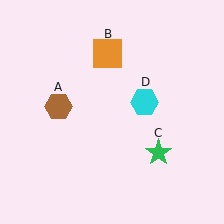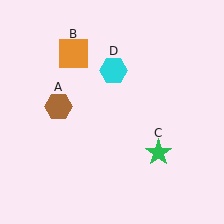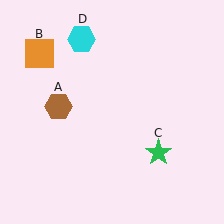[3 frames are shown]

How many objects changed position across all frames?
2 objects changed position: orange square (object B), cyan hexagon (object D).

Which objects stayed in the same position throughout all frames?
Brown hexagon (object A) and green star (object C) remained stationary.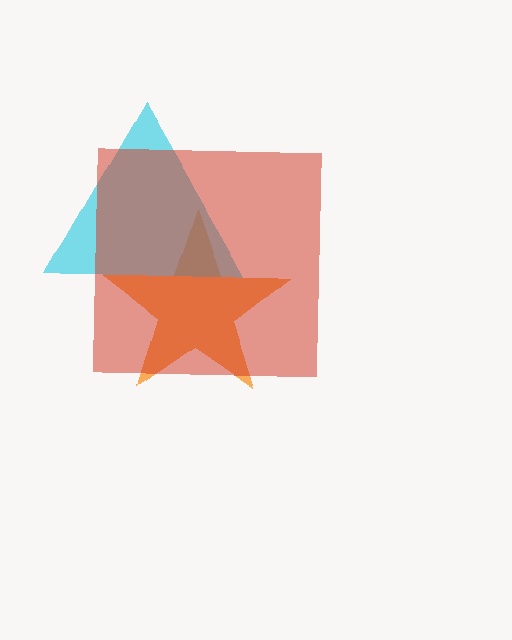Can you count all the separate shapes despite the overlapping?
Yes, there are 3 separate shapes.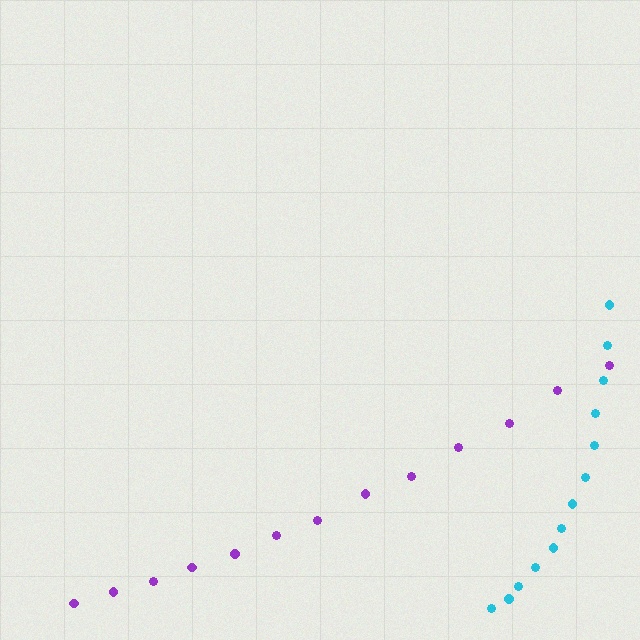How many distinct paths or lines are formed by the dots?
There are 2 distinct paths.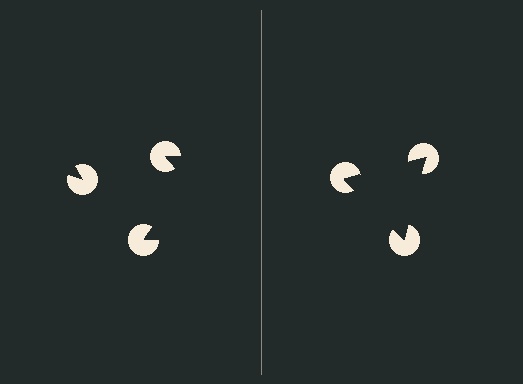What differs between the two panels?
The pac-man discs are positioned identically on both sides; only the wedge orientations differ. On the right they align to a triangle; on the left they are misaligned.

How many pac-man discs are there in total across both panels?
6 — 3 on each side.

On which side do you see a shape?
An illusory triangle appears on the right side. On the left side the wedge cuts are rotated, so no coherent shape forms.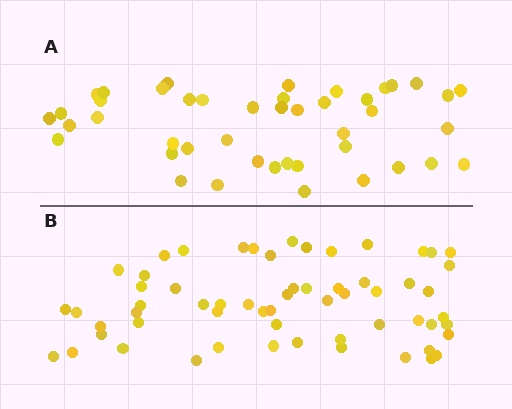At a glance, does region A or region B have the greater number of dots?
Region B (the bottom region) has more dots.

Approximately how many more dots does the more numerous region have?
Region B has approximately 15 more dots than region A.